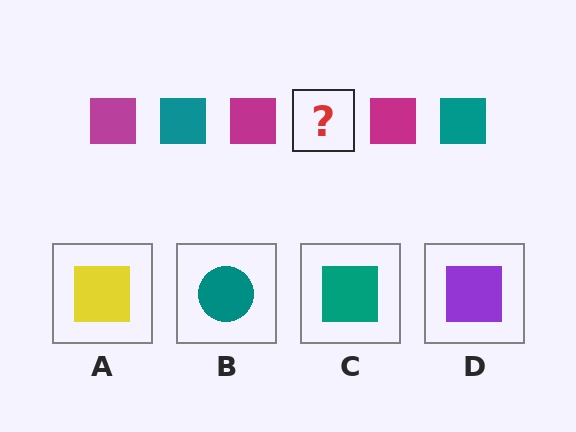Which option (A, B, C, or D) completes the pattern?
C.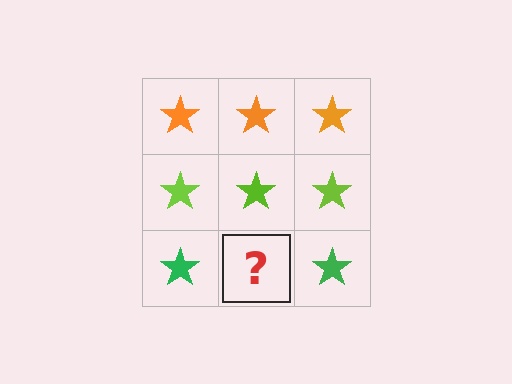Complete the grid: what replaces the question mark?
The question mark should be replaced with a green star.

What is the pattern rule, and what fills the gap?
The rule is that each row has a consistent color. The gap should be filled with a green star.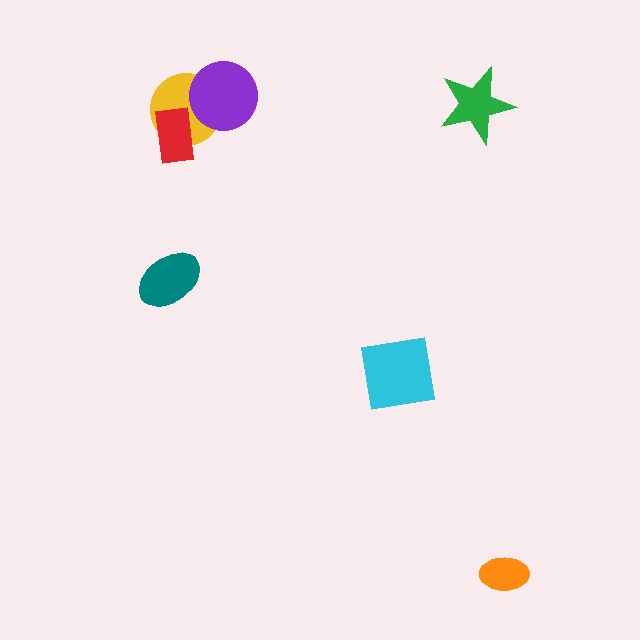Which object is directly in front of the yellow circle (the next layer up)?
The red rectangle is directly in front of the yellow circle.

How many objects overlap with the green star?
0 objects overlap with the green star.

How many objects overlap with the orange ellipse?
0 objects overlap with the orange ellipse.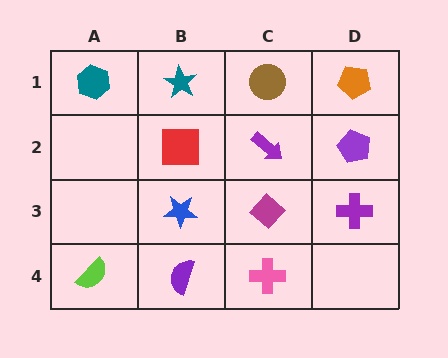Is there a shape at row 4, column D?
No, that cell is empty.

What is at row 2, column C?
A purple arrow.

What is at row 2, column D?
A purple pentagon.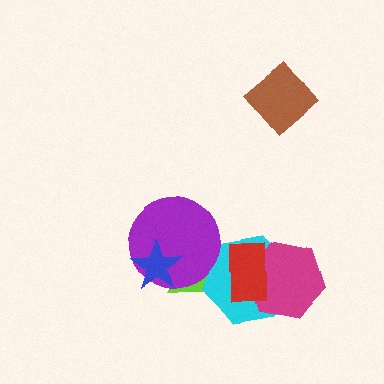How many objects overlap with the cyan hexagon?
3 objects overlap with the cyan hexagon.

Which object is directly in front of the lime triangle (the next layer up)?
The cyan hexagon is directly in front of the lime triangle.